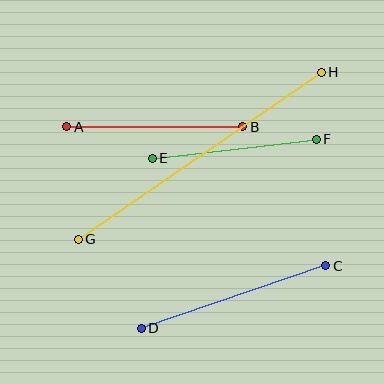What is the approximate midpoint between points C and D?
The midpoint is at approximately (233, 297) pixels.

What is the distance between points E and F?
The distance is approximately 166 pixels.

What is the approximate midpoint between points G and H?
The midpoint is at approximately (200, 156) pixels.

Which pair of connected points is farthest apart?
Points G and H are farthest apart.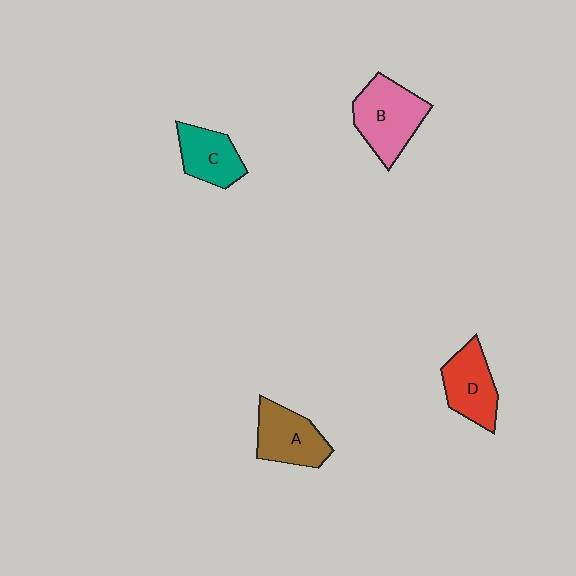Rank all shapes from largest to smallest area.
From largest to smallest: B (pink), A (brown), D (red), C (teal).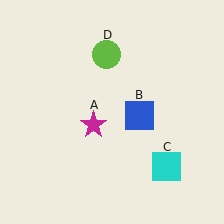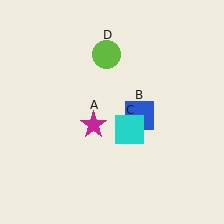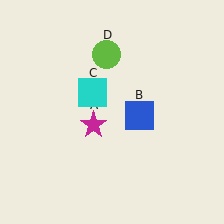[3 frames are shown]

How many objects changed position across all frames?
1 object changed position: cyan square (object C).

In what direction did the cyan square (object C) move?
The cyan square (object C) moved up and to the left.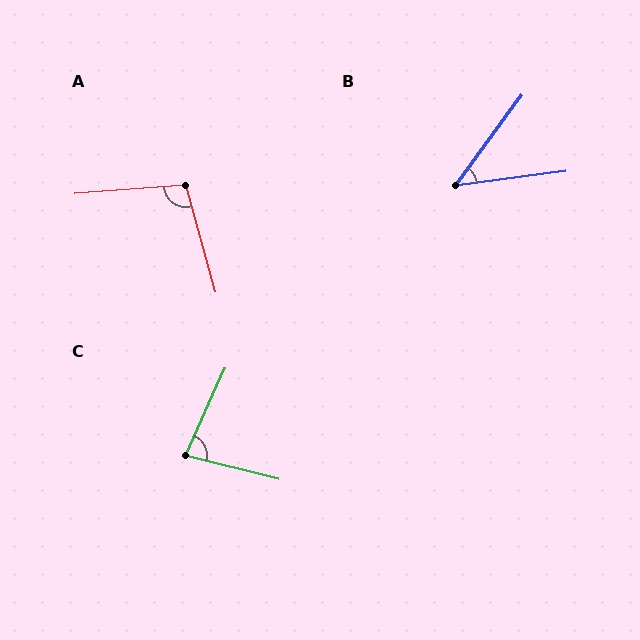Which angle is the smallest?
B, at approximately 46 degrees.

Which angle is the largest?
A, at approximately 101 degrees.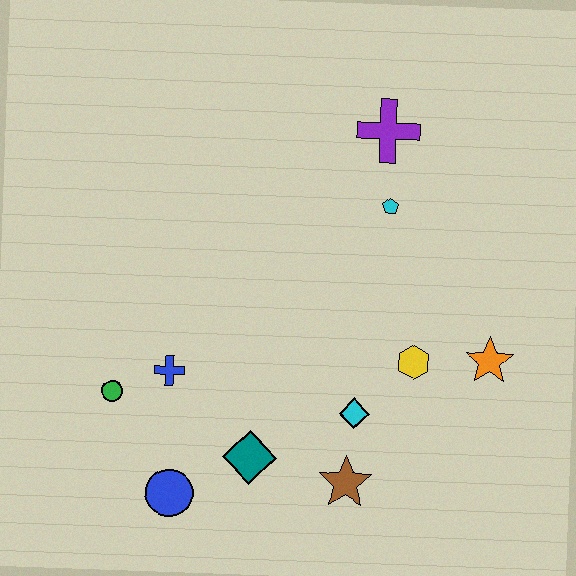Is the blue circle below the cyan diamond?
Yes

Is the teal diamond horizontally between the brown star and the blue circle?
Yes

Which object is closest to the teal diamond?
The blue circle is closest to the teal diamond.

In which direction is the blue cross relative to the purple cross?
The blue cross is below the purple cross.